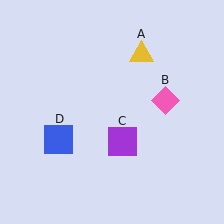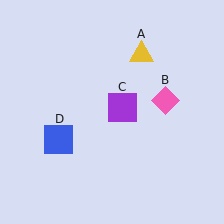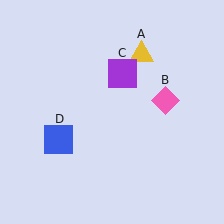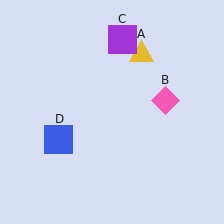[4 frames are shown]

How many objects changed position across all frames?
1 object changed position: purple square (object C).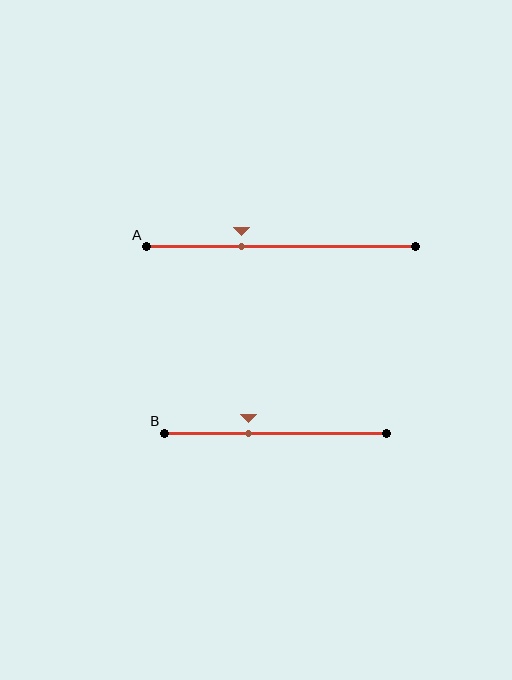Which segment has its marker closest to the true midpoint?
Segment B has its marker closest to the true midpoint.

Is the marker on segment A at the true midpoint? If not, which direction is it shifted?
No, the marker on segment A is shifted to the left by about 15% of the segment length.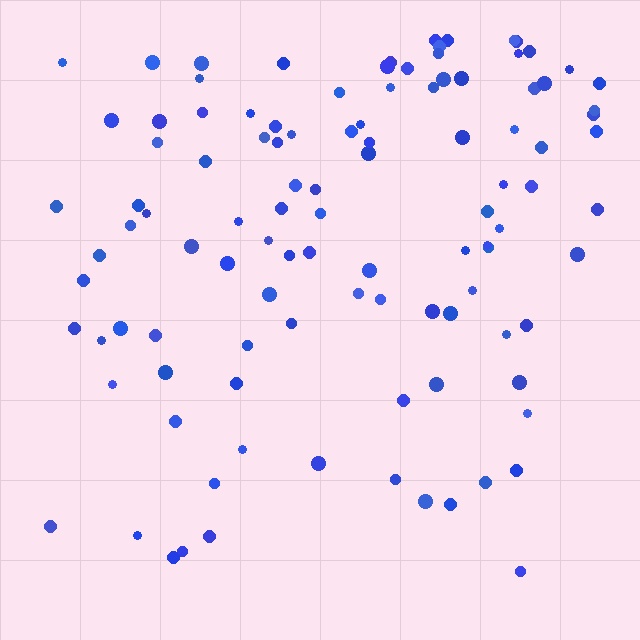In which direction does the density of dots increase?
From bottom to top, with the top side densest.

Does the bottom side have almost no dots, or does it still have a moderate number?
Still a moderate number, just noticeably fewer than the top.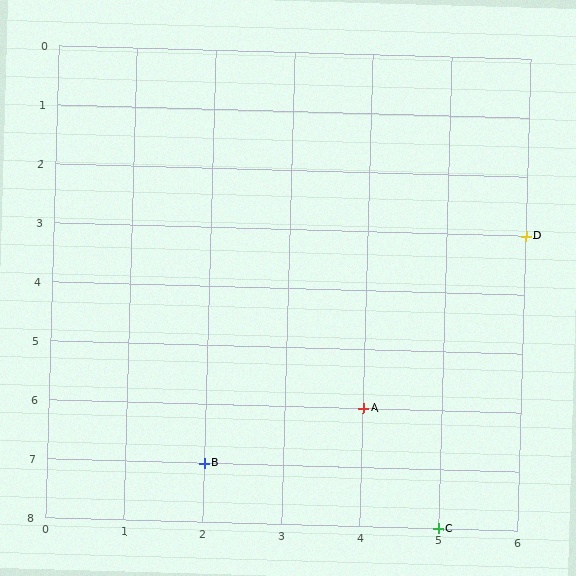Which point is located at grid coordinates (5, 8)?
Point C is at (5, 8).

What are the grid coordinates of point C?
Point C is at grid coordinates (5, 8).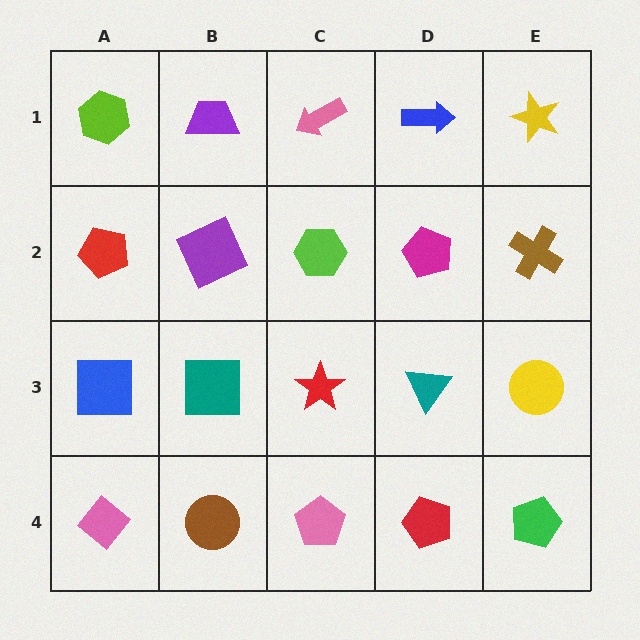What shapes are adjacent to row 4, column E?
A yellow circle (row 3, column E), a red pentagon (row 4, column D).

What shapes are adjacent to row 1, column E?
A brown cross (row 2, column E), a blue arrow (row 1, column D).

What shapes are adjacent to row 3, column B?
A purple square (row 2, column B), a brown circle (row 4, column B), a blue square (row 3, column A), a red star (row 3, column C).